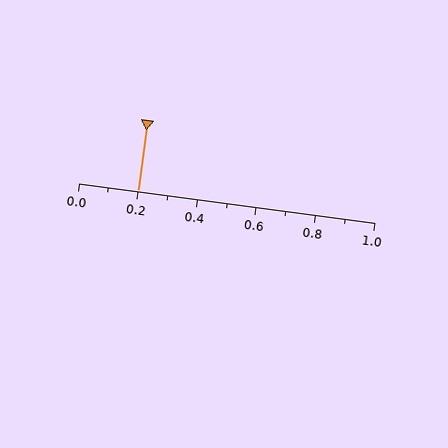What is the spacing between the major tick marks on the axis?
The major ticks are spaced 0.2 apart.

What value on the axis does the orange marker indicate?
The marker indicates approximately 0.2.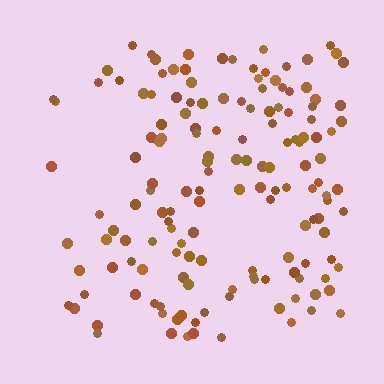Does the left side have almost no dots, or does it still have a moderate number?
Still a moderate number, just noticeably fewer than the right.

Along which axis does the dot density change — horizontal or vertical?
Horizontal.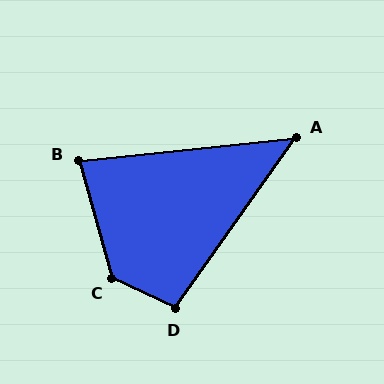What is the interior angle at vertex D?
Approximately 100 degrees (obtuse).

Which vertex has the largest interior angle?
C, at approximately 131 degrees.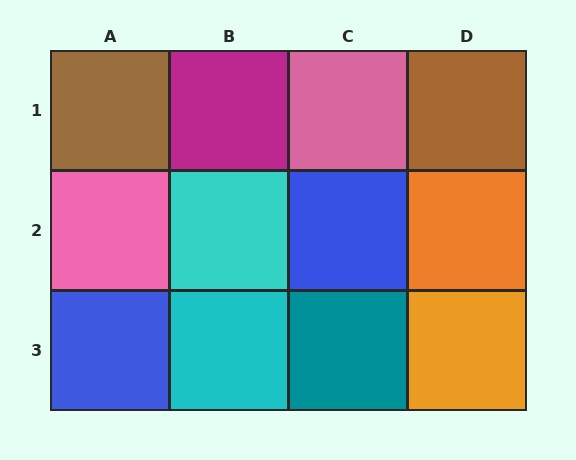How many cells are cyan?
2 cells are cyan.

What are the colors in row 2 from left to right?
Pink, cyan, blue, orange.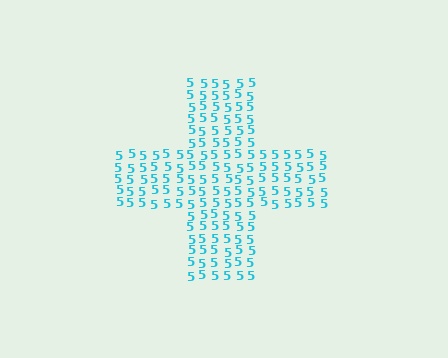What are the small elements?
The small elements are digit 5's.